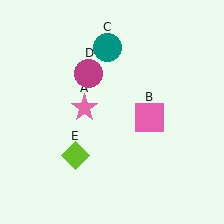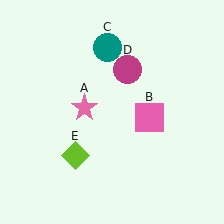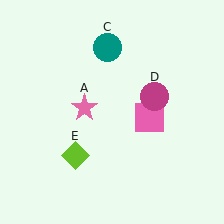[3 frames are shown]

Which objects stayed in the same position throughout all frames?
Pink star (object A) and pink square (object B) and teal circle (object C) and lime diamond (object E) remained stationary.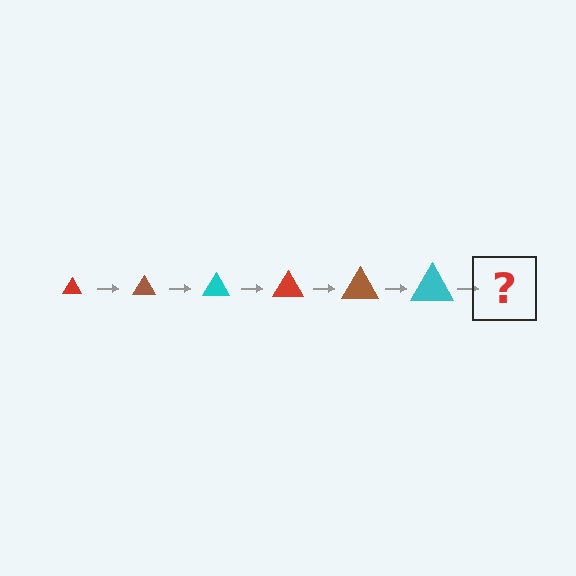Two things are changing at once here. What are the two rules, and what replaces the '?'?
The two rules are that the triangle grows larger each step and the color cycles through red, brown, and cyan. The '?' should be a red triangle, larger than the previous one.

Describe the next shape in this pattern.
It should be a red triangle, larger than the previous one.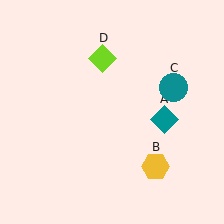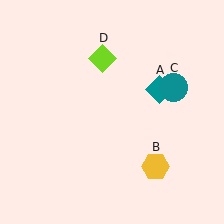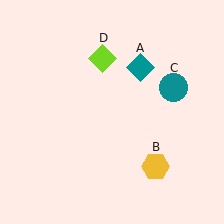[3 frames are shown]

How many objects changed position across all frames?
1 object changed position: teal diamond (object A).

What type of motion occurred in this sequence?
The teal diamond (object A) rotated counterclockwise around the center of the scene.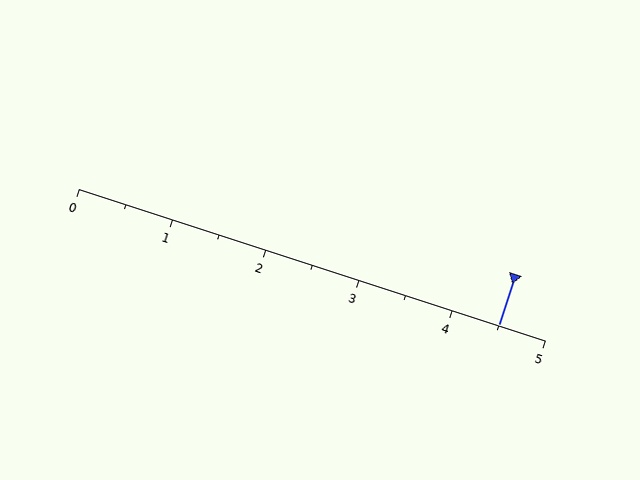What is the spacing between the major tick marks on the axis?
The major ticks are spaced 1 apart.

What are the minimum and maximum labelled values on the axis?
The axis runs from 0 to 5.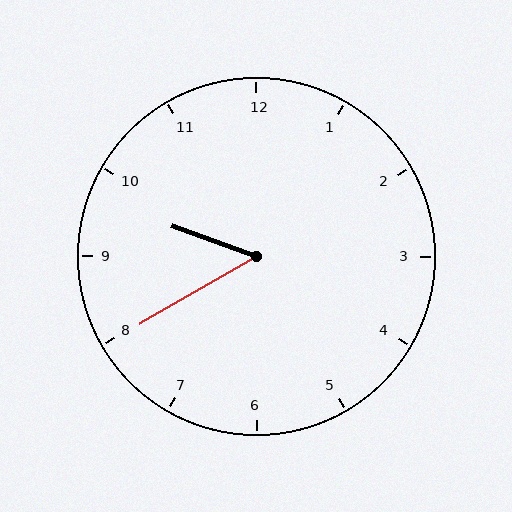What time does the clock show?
9:40.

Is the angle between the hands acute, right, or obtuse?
It is acute.